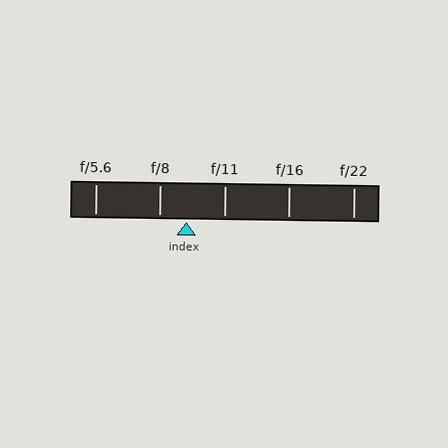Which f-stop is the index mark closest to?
The index mark is closest to f/8.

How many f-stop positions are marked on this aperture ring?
There are 5 f-stop positions marked.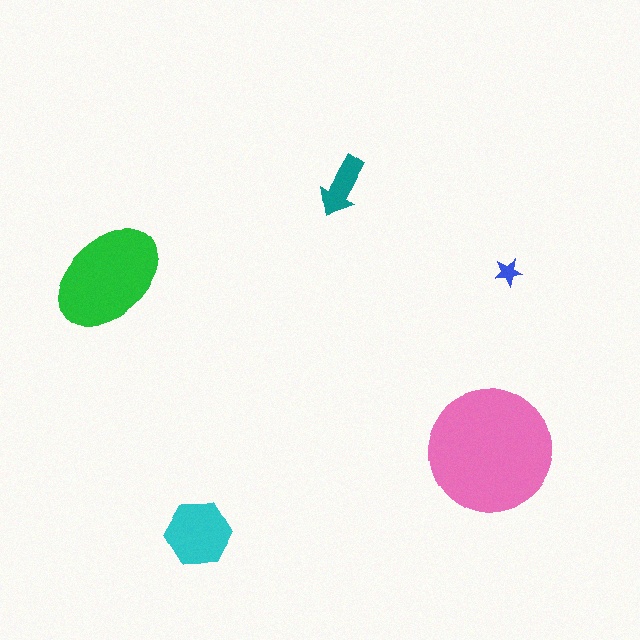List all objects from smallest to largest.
The blue star, the teal arrow, the cyan hexagon, the green ellipse, the pink circle.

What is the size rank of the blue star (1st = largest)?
5th.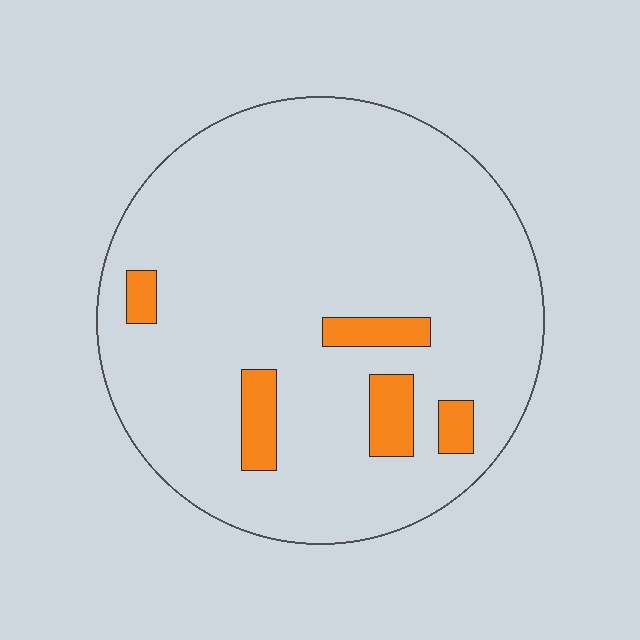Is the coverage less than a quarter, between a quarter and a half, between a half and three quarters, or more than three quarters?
Less than a quarter.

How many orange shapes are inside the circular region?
5.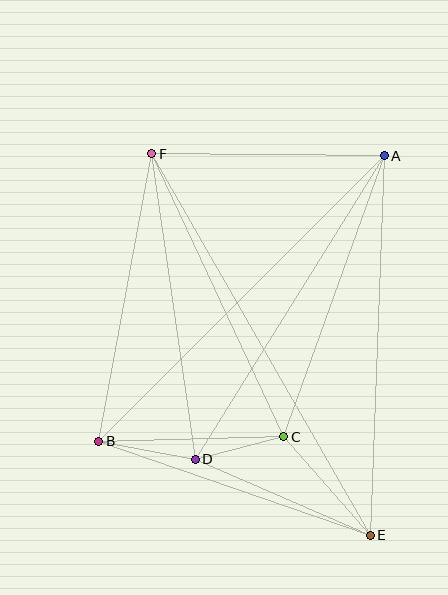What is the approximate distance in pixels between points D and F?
The distance between D and F is approximately 309 pixels.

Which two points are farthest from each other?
Points E and F are farthest from each other.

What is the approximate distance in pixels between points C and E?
The distance between C and E is approximately 131 pixels.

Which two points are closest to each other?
Points C and D are closest to each other.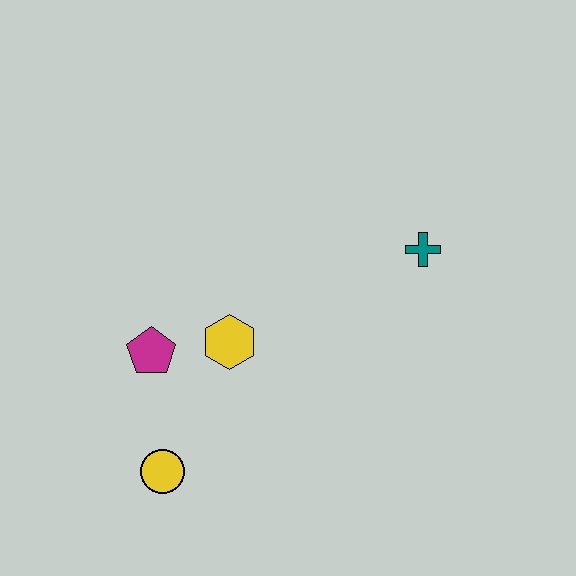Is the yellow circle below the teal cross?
Yes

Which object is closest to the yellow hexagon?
The magenta pentagon is closest to the yellow hexagon.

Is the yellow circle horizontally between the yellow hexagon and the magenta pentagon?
Yes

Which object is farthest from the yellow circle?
The teal cross is farthest from the yellow circle.